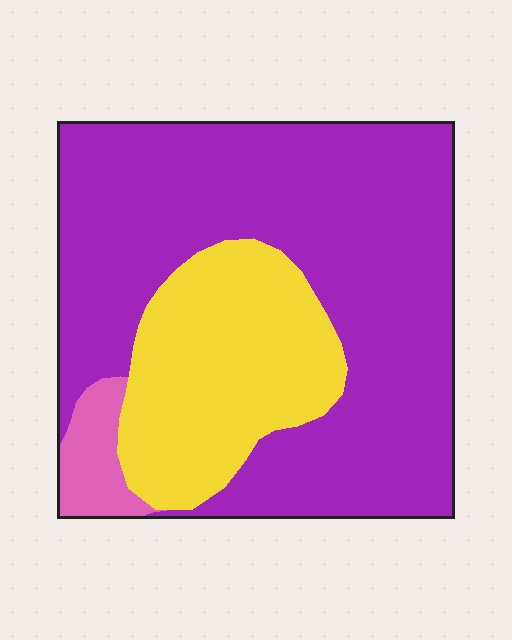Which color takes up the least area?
Pink, at roughly 5%.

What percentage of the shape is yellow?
Yellow covers around 25% of the shape.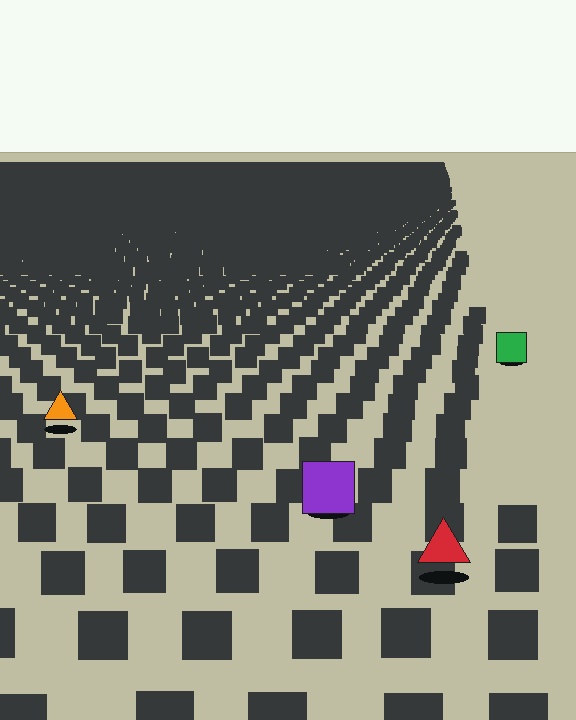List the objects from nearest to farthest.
From nearest to farthest: the red triangle, the purple square, the orange triangle, the green square.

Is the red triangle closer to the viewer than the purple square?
Yes. The red triangle is closer — you can tell from the texture gradient: the ground texture is coarser near it.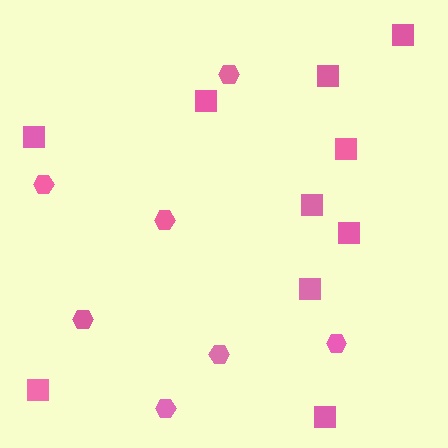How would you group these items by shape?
There are 2 groups: one group of squares (10) and one group of hexagons (7).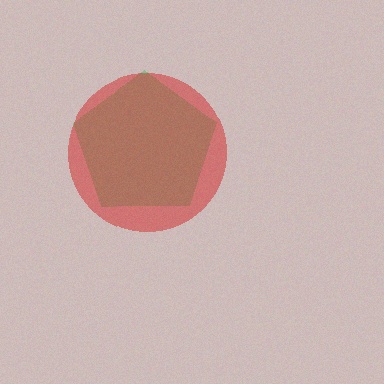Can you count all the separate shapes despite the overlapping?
Yes, there are 2 separate shapes.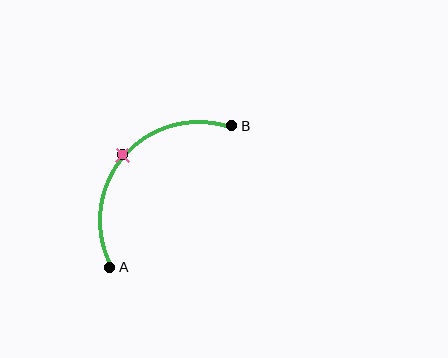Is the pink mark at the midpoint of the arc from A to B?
Yes. The pink mark lies on the arc at equal arc-length from both A and B — it is the arc midpoint.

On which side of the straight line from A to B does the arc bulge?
The arc bulges above and to the left of the straight line connecting A and B.